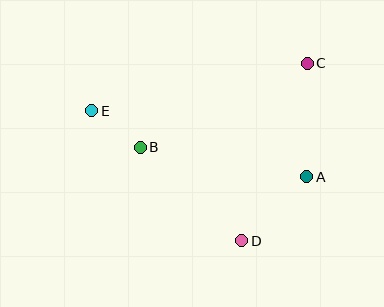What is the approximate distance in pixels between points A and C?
The distance between A and C is approximately 114 pixels.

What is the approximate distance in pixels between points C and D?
The distance between C and D is approximately 189 pixels.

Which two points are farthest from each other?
Points A and E are farthest from each other.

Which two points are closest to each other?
Points B and E are closest to each other.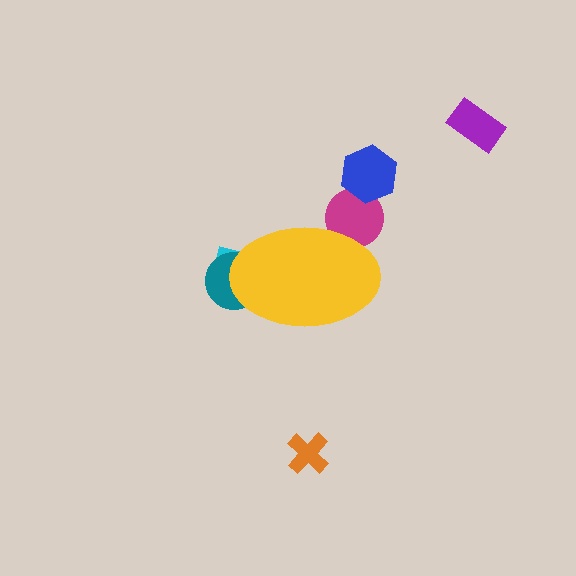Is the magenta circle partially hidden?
Yes, the magenta circle is partially hidden behind the yellow ellipse.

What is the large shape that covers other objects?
A yellow ellipse.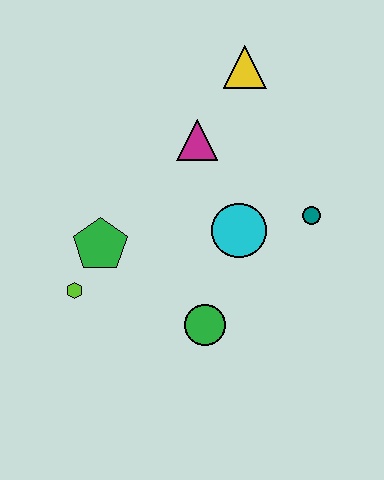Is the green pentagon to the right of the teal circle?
No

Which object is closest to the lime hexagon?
The green pentagon is closest to the lime hexagon.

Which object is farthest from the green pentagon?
The yellow triangle is farthest from the green pentagon.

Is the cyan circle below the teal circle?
Yes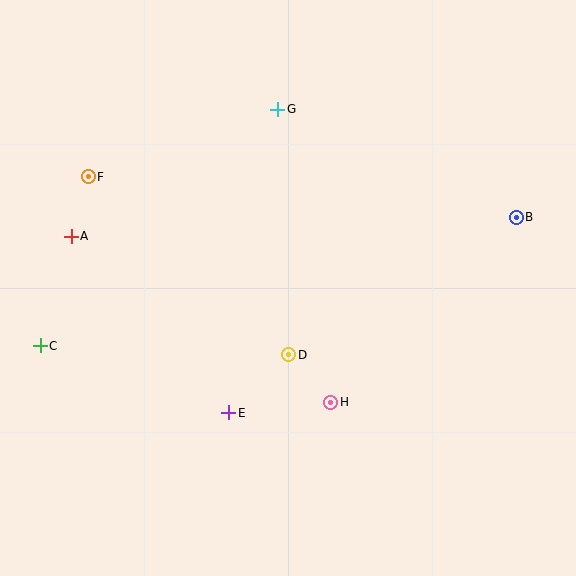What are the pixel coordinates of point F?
Point F is at (88, 177).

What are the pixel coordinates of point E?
Point E is at (229, 413).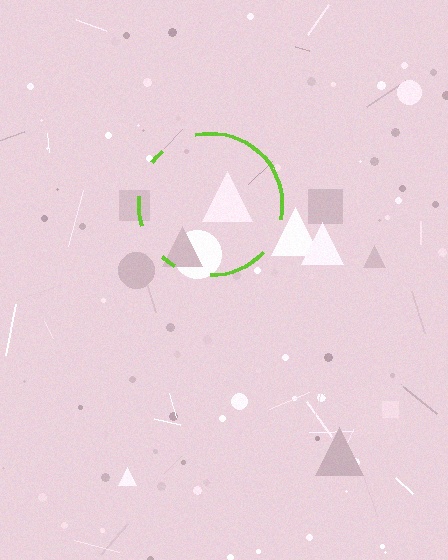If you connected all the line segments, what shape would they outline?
They would outline a circle.